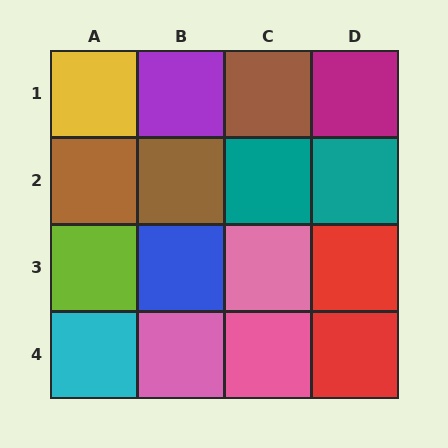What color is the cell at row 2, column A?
Brown.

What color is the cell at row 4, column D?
Red.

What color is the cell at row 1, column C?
Brown.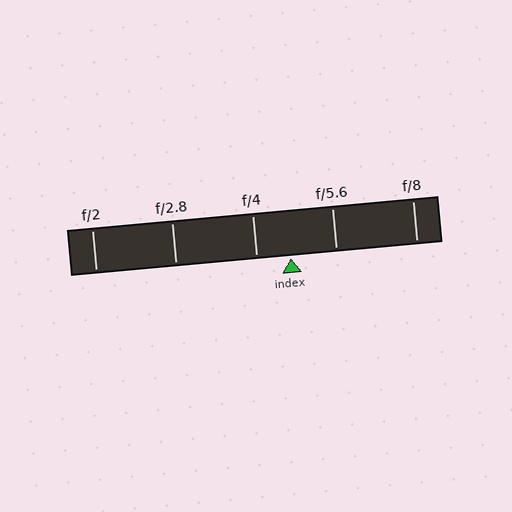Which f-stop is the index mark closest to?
The index mark is closest to f/4.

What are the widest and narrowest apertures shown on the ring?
The widest aperture shown is f/2 and the narrowest is f/8.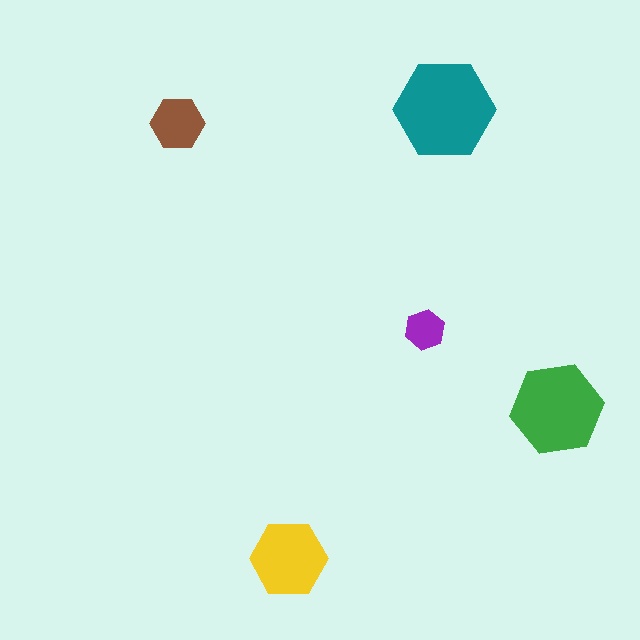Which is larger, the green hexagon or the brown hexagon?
The green one.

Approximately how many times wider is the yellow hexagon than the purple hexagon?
About 2 times wider.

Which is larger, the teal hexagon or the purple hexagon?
The teal one.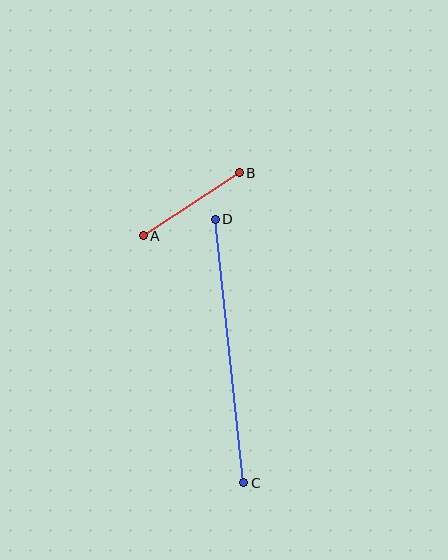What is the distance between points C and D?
The distance is approximately 265 pixels.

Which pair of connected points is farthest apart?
Points C and D are farthest apart.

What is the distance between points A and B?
The distance is approximately 115 pixels.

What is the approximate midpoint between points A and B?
The midpoint is at approximately (191, 204) pixels.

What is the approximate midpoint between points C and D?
The midpoint is at approximately (229, 351) pixels.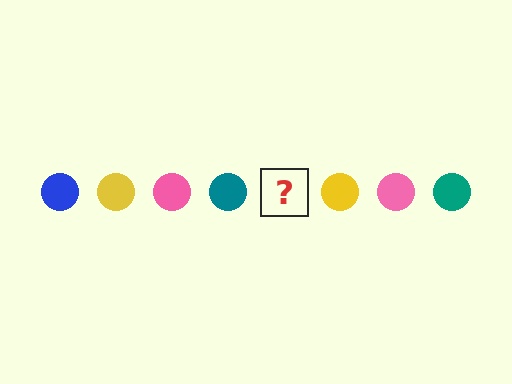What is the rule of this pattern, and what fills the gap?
The rule is that the pattern cycles through blue, yellow, pink, teal circles. The gap should be filled with a blue circle.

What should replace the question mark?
The question mark should be replaced with a blue circle.